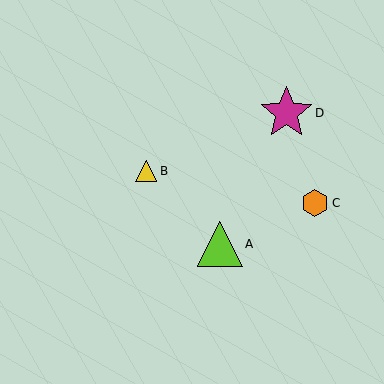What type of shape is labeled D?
Shape D is a magenta star.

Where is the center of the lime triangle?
The center of the lime triangle is at (220, 244).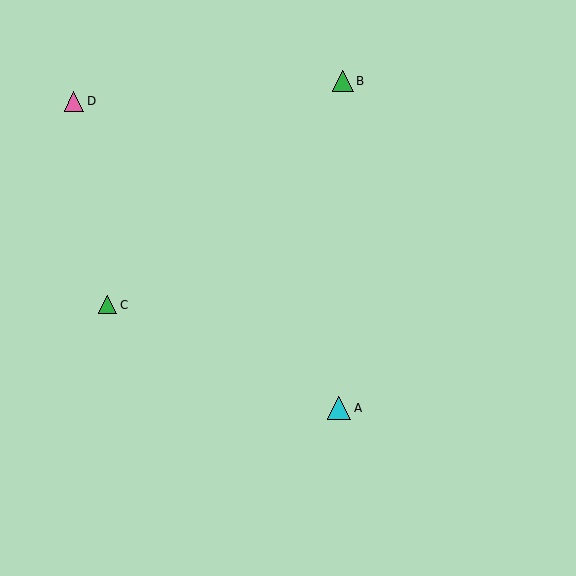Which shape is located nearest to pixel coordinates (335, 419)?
The cyan triangle (labeled A) at (339, 408) is nearest to that location.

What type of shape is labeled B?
Shape B is a green triangle.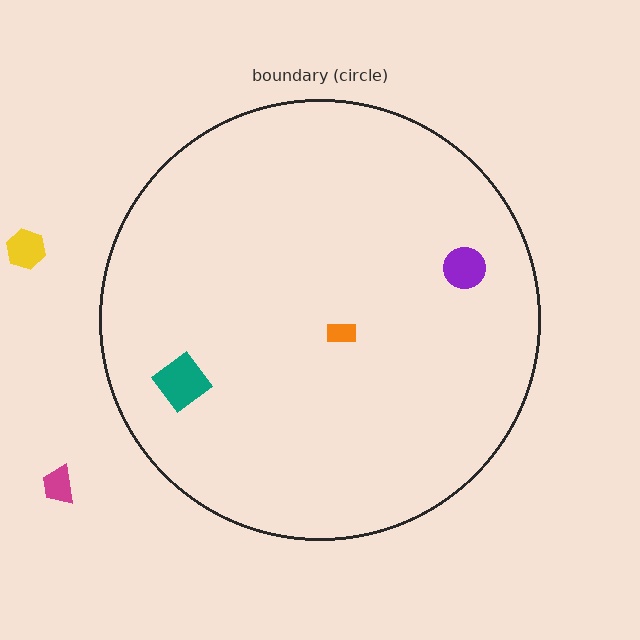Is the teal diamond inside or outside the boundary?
Inside.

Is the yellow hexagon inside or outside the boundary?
Outside.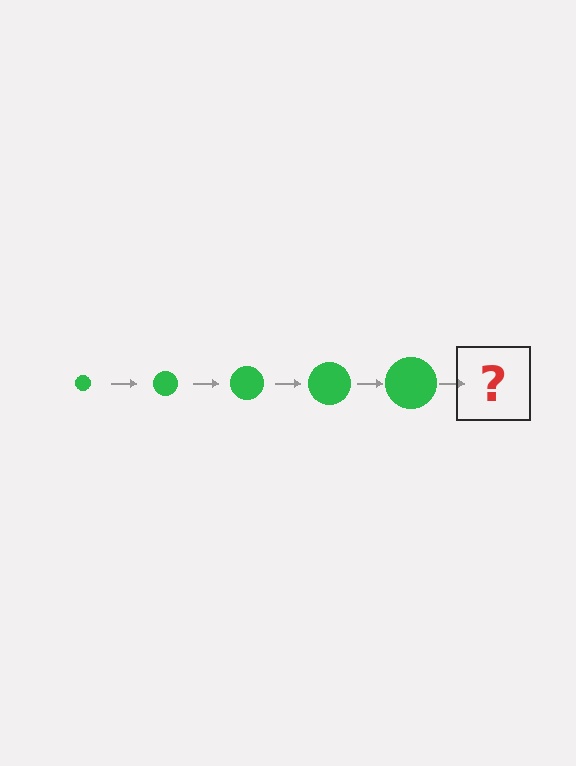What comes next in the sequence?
The next element should be a green circle, larger than the previous one.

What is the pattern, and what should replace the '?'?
The pattern is that the circle gets progressively larger each step. The '?' should be a green circle, larger than the previous one.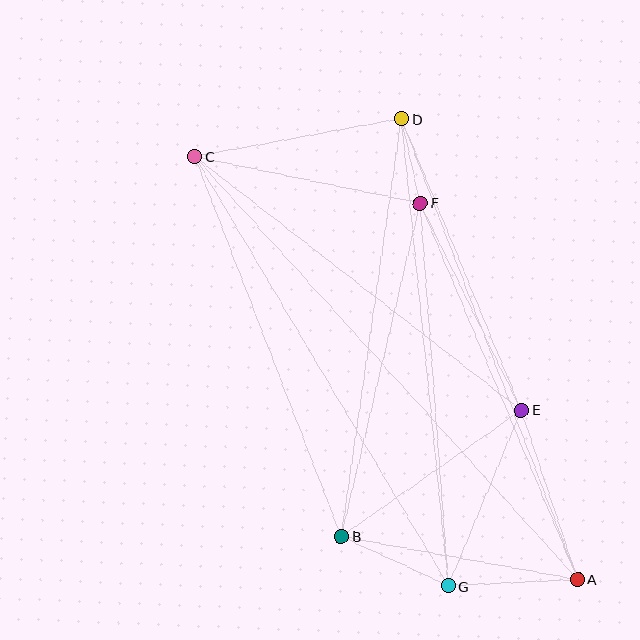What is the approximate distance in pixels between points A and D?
The distance between A and D is approximately 493 pixels.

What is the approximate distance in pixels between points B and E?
The distance between B and E is approximately 220 pixels.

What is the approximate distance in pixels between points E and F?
The distance between E and F is approximately 230 pixels.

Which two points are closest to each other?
Points D and F are closest to each other.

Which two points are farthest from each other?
Points A and C are farthest from each other.